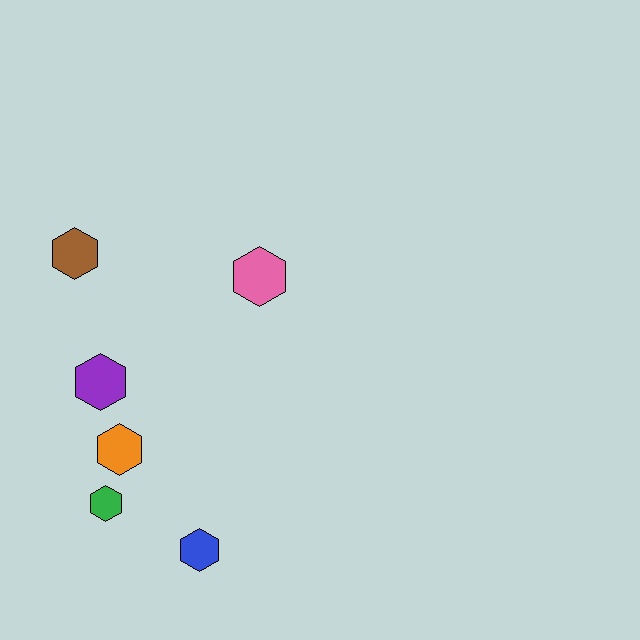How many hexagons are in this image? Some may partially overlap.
There are 6 hexagons.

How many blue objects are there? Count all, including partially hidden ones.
There is 1 blue object.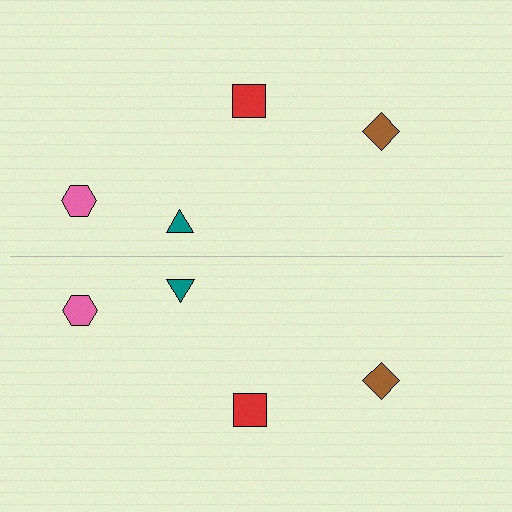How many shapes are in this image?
There are 8 shapes in this image.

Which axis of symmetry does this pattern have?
The pattern has a horizontal axis of symmetry running through the center of the image.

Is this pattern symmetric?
Yes, this pattern has bilateral (reflection) symmetry.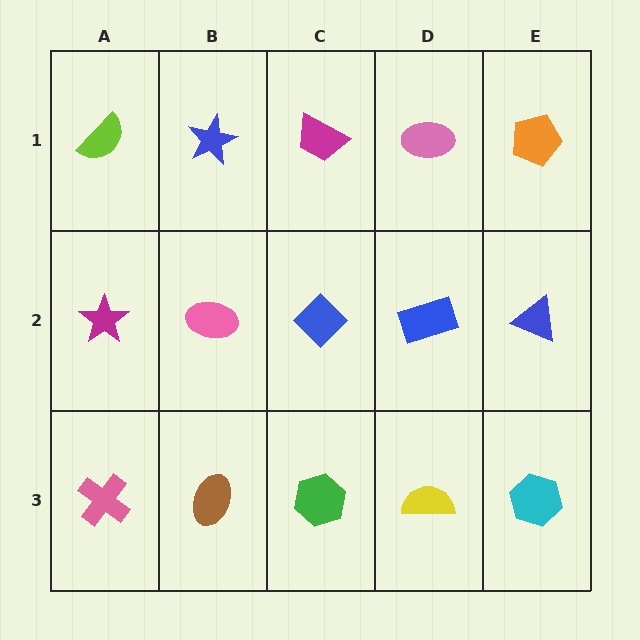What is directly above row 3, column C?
A blue diamond.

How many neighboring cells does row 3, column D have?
3.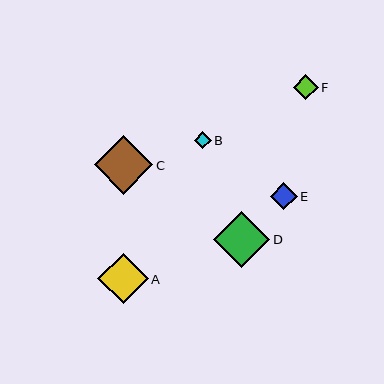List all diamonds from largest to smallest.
From largest to smallest: C, D, A, E, F, B.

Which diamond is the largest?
Diamond C is the largest with a size of approximately 59 pixels.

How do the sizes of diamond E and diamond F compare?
Diamond E and diamond F are approximately the same size.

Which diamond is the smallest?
Diamond B is the smallest with a size of approximately 16 pixels.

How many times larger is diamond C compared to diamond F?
Diamond C is approximately 2.4 times the size of diamond F.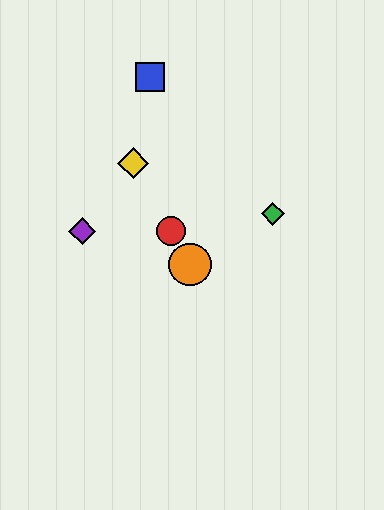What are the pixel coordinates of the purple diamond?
The purple diamond is at (82, 231).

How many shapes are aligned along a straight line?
3 shapes (the red circle, the yellow diamond, the orange circle) are aligned along a straight line.